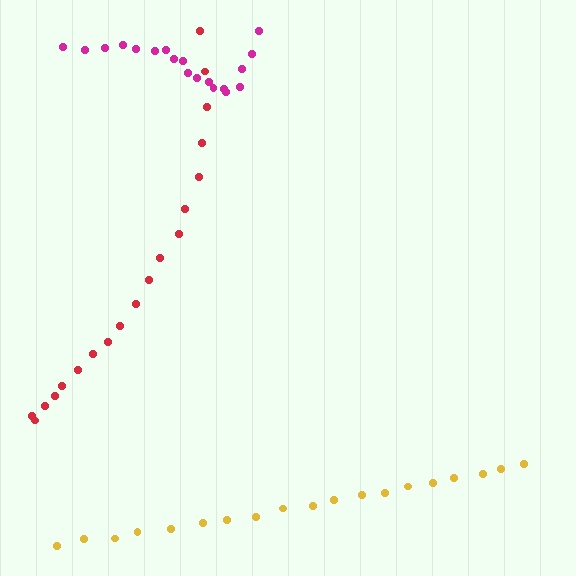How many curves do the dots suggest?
There are 3 distinct paths.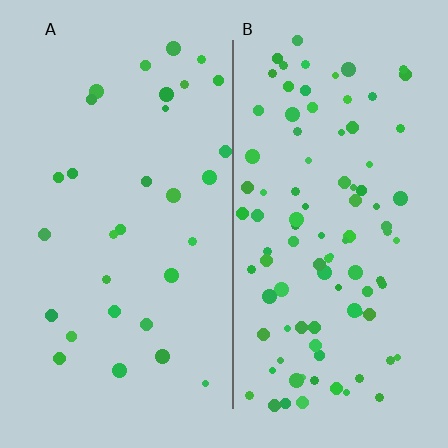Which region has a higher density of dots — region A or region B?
B (the right).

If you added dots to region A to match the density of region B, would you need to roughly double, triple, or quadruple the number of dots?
Approximately triple.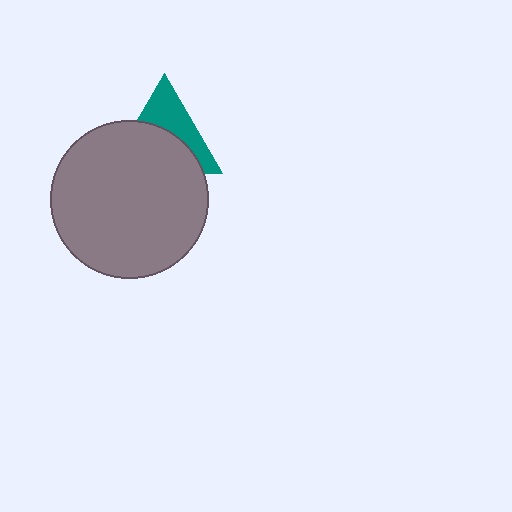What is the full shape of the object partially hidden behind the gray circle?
The partially hidden object is a teal triangle.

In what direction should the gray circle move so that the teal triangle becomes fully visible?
The gray circle should move down. That is the shortest direction to clear the overlap and leave the teal triangle fully visible.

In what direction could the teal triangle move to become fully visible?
The teal triangle could move up. That would shift it out from behind the gray circle entirely.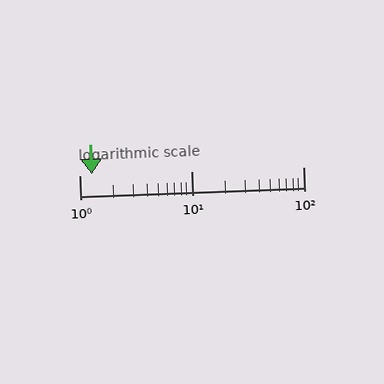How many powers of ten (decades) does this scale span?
The scale spans 2 decades, from 1 to 100.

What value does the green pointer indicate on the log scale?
The pointer indicates approximately 1.3.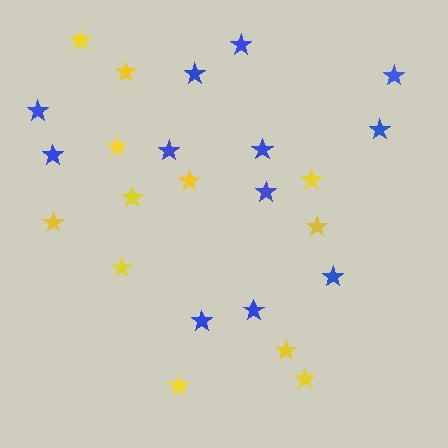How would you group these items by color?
There are 2 groups: one group of blue stars (12) and one group of yellow stars (12).